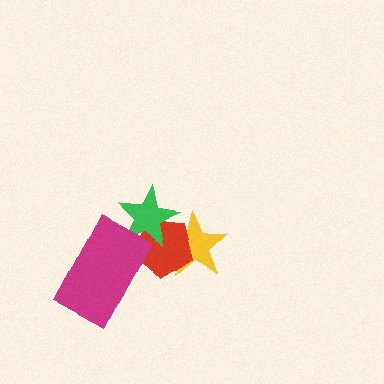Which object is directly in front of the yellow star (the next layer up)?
The red pentagon is directly in front of the yellow star.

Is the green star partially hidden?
Yes, it is partially covered by another shape.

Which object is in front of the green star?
The magenta rectangle is in front of the green star.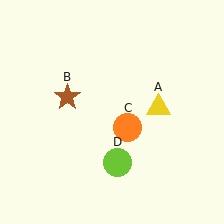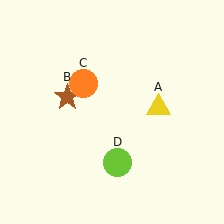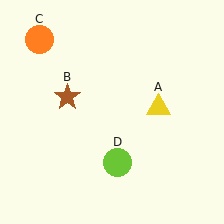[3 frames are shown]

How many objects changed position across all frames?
1 object changed position: orange circle (object C).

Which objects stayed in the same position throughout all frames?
Yellow triangle (object A) and brown star (object B) and lime circle (object D) remained stationary.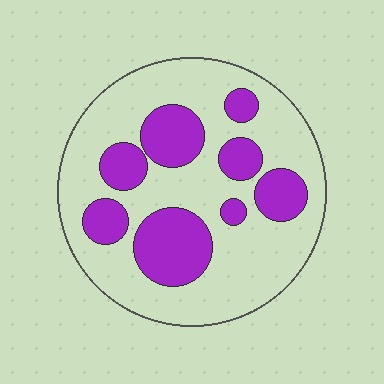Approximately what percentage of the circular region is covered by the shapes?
Approximately 30%.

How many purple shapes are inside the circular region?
8.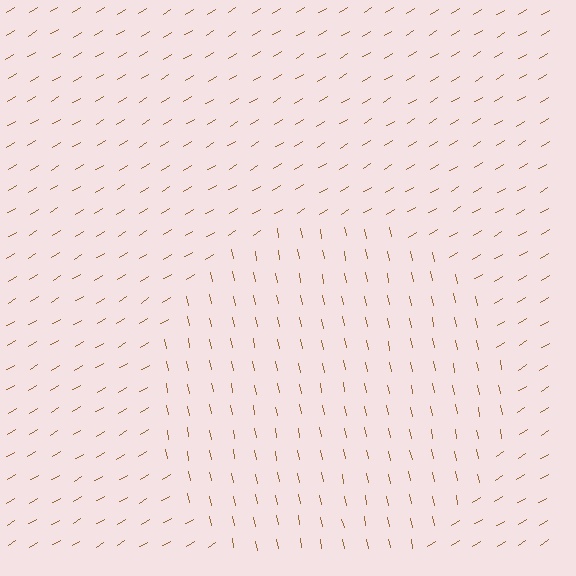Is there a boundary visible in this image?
Yes, there is a texture boundary formed by a change in line orientation.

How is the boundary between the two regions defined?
The boundary is defined purely by a change in line orientation (approximately 70 degrees difference). All lines are the same color and thickness.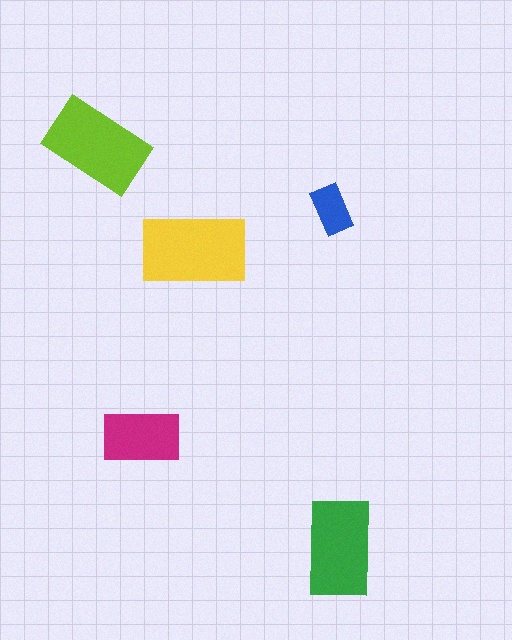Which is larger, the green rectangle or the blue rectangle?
The green one.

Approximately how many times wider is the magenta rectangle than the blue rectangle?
About 1.5 times wider.